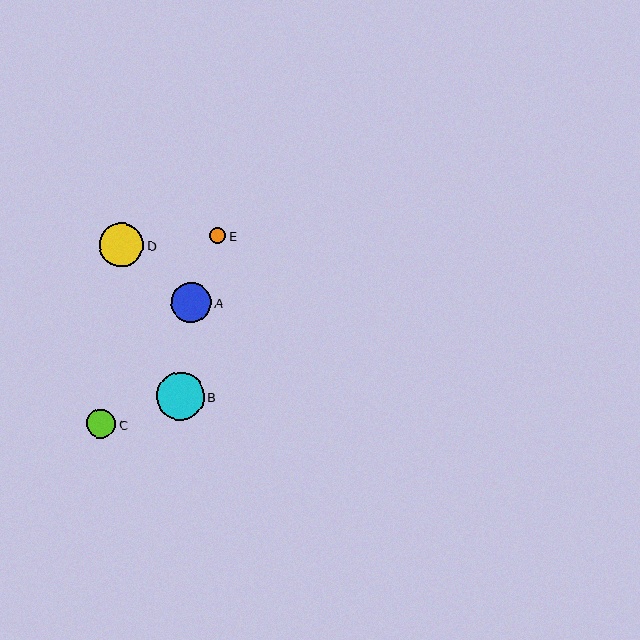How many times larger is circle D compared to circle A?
Circle D is approximately 1.1 times the size of circle A.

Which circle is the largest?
Circle B is the largest with a size of approximately 48 pixels.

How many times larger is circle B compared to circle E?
Circle B is approximately 2.9 times the size of circle E.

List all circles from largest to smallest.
From largest to smallest: B, D, A, C, E.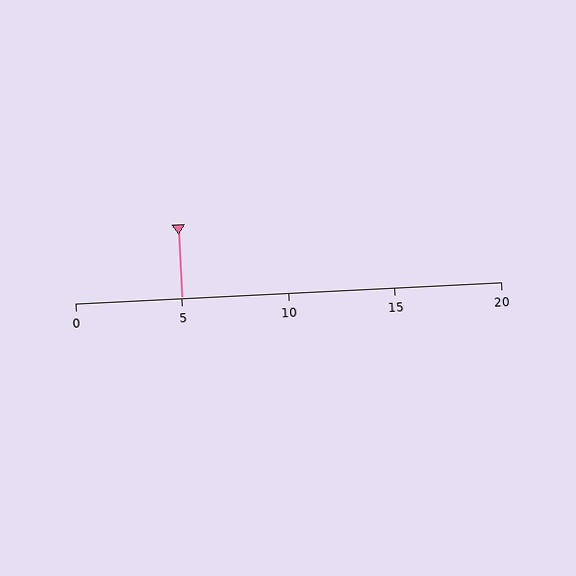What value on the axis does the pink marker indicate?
The marker indicates approximately 5.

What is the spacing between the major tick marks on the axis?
The major ticks are spaced 5 apart.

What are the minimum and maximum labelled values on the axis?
The axis runs from 0 to 20.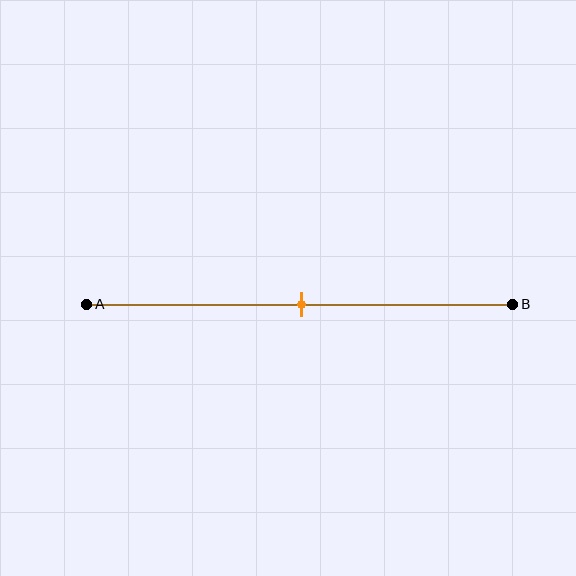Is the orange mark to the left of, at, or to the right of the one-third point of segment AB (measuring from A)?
The orange mark is to the right of the one-third point of segment AB.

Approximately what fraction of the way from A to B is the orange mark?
The orange mark is approximately 50% of the way from A to B.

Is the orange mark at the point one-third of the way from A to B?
No, the mark is at about 50% from A, not at the 33% one-third point.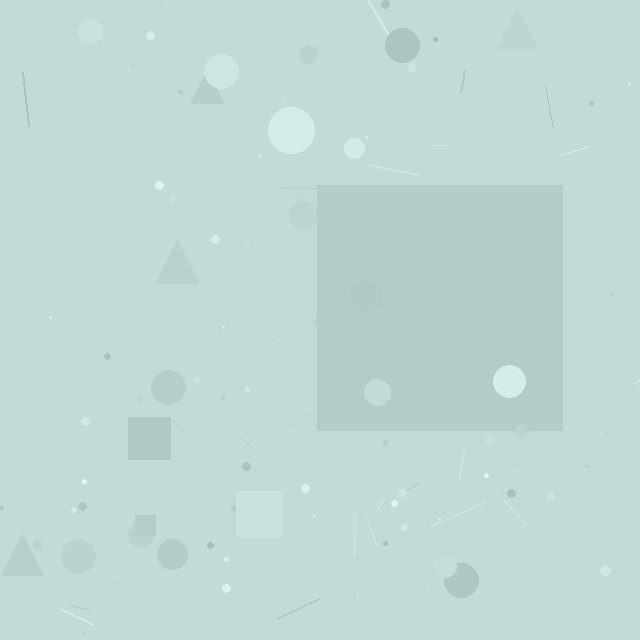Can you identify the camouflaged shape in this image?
The camouflaged shape is a square.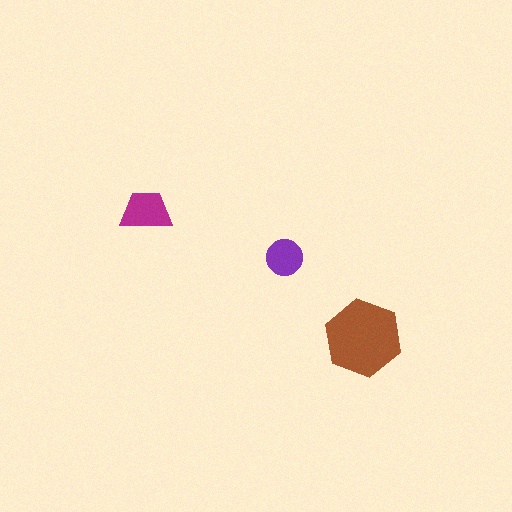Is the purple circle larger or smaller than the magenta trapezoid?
Smaller.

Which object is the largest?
The brown hexagon.